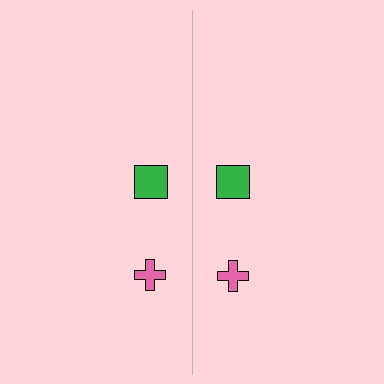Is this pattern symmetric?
Yes, this pattern has bilateral (reflection) symmetry.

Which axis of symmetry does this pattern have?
The pattern has a vertical axis of symmetry running through the center of the image.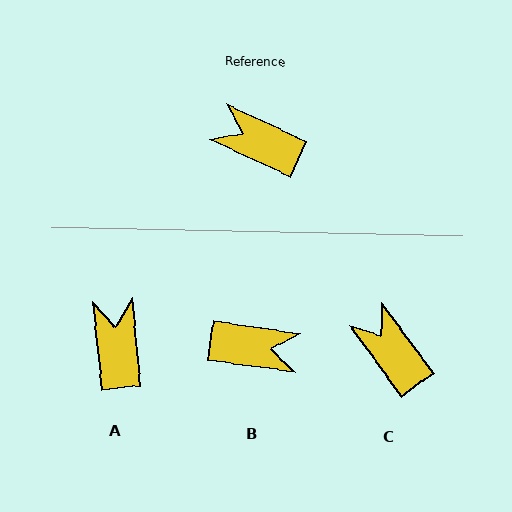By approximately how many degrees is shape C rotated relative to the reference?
Approximately 28 degrees clockwise.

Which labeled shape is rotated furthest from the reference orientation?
B, about 163 degrees away.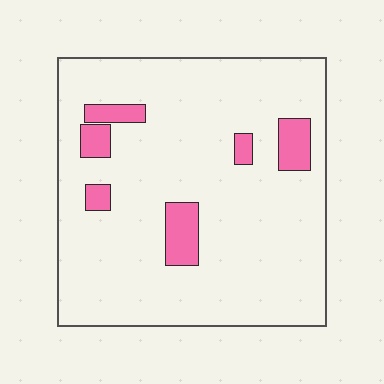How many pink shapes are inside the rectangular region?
6.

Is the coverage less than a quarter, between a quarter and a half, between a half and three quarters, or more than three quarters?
Less than a quarter.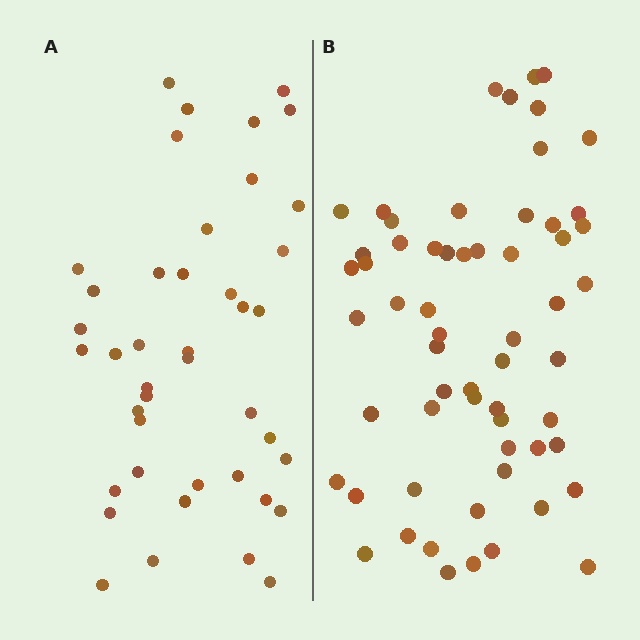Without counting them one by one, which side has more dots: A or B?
Region B (the right region) has more dots.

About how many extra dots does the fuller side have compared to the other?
Region B has approximately 20 more dots than region A.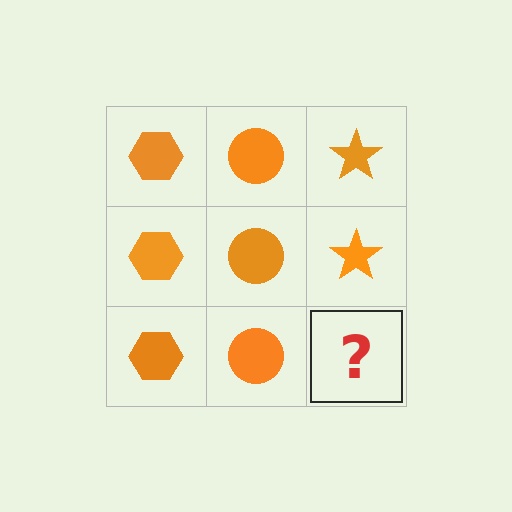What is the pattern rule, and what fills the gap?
The rule is that each column has a consistent shape. The gap should be filled with an orange star.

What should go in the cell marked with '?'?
The missing cell should contain an orange star.